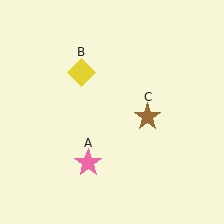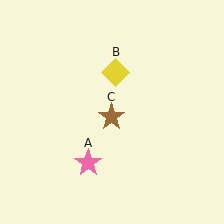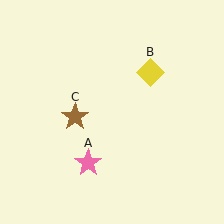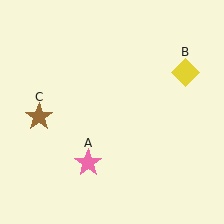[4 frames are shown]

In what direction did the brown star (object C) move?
The brown star (object C) moved left.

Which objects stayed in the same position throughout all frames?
Pink star (object A) remained stationary.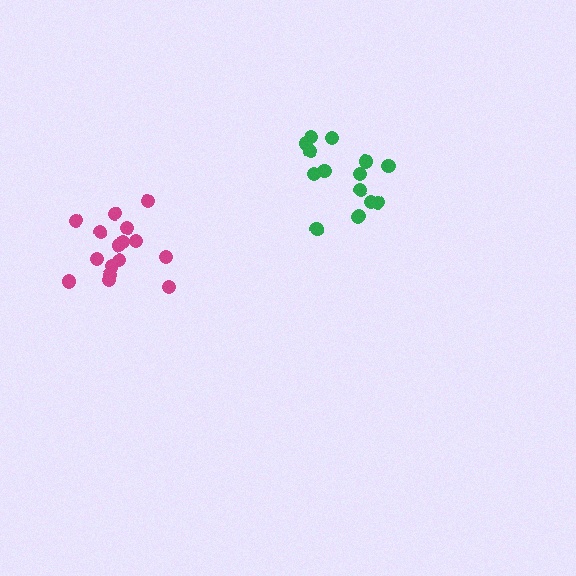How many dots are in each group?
Group 1: 16 dots, Group 2: 15 dots (31 total).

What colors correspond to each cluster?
The clusters are colored: magenta, green.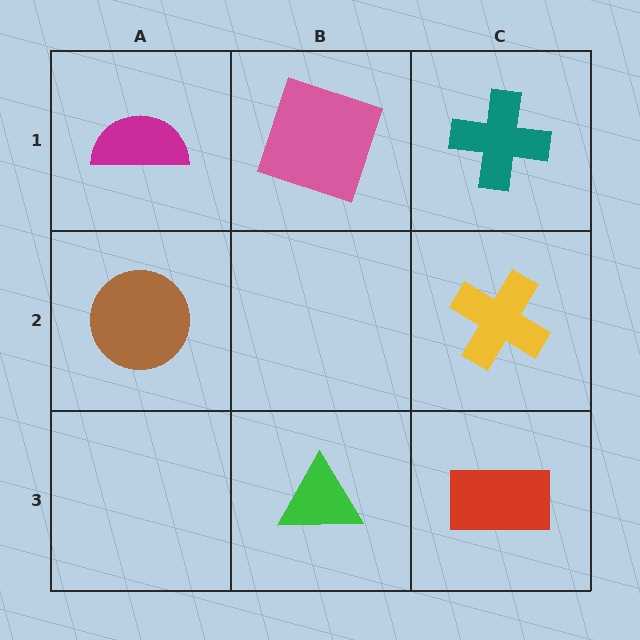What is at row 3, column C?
A red rectangle.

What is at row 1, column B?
A pink square.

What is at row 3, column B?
A green triangle.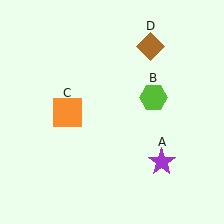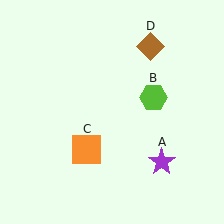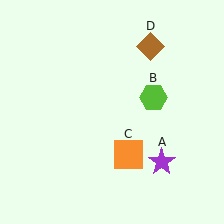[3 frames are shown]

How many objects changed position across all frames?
1 object changed position: orange square (object C).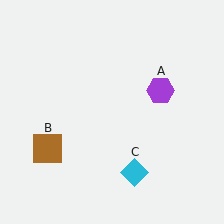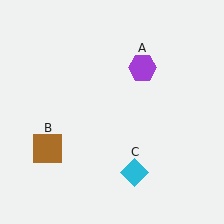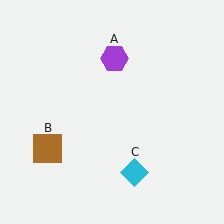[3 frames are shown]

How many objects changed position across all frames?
1 object changed position: purple hexagon (object A).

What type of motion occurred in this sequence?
The purple hexagon (object A) rotated counterclockwise around the center of the scene.